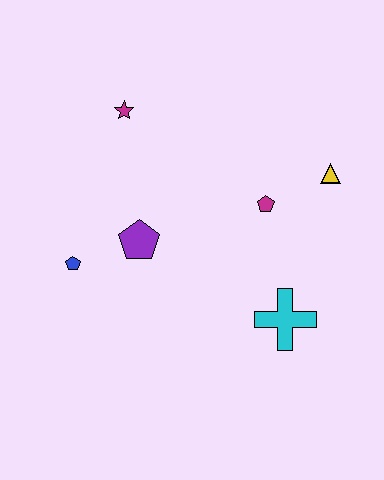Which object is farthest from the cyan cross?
The magenta star is farthest from the cyan cross.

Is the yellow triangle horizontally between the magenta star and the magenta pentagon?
No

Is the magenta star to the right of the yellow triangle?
No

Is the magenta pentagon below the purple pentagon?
No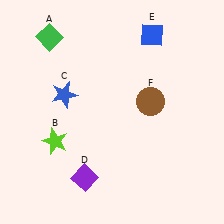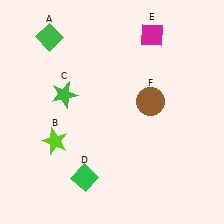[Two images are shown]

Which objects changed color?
C changed from blue to green. D changed from purple to green. E changed from blue to magenta.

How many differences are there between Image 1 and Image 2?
There are 3 differences between the two images.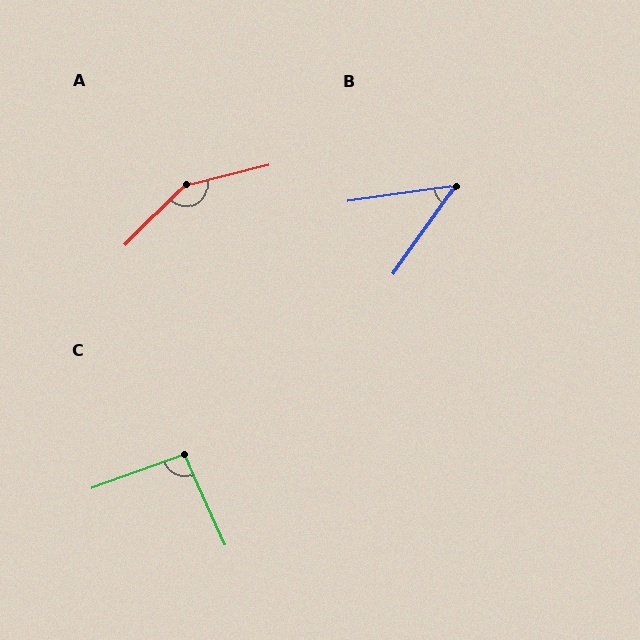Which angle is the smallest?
B, at approximately 46 degrees.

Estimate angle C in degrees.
Approximately 95 degrees.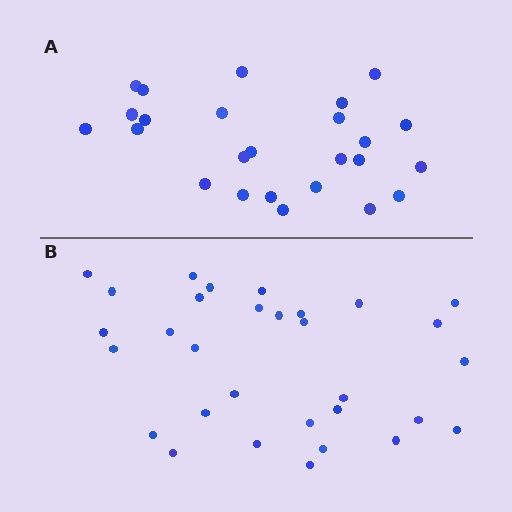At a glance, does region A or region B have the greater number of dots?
Region B (the bottom region) has more dots.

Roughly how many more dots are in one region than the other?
Region B has about 6 more dots than region A.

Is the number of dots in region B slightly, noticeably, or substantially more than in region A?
Region B has only slightly more — the two regions are fairly close. The ratio is roughly 1.2 to 1.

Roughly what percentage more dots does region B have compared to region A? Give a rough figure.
About 25% more.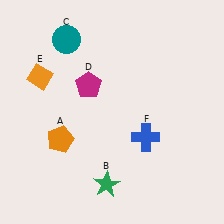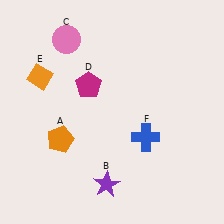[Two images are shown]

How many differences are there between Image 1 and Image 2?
There are 2 differences between the two images.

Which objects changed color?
B changed from green to purple. C changed from teal to pink.